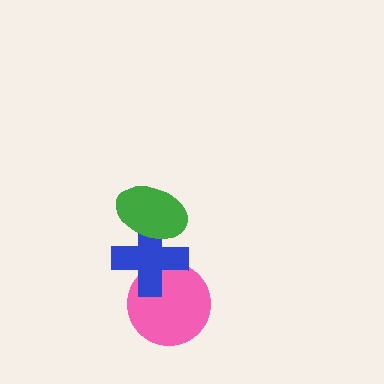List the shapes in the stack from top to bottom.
From top to bottom: the green ellipse, the blue cross, the pink circle.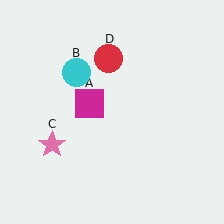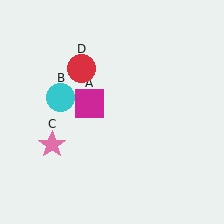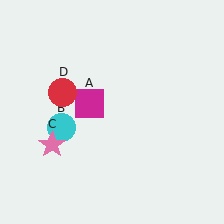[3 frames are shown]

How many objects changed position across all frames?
2 objects changed position: cyan circle (object B), red circle (object D).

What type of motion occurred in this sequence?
The cyan circle (object B), red circle (object D) rotated counterclockwise around the center of the scene.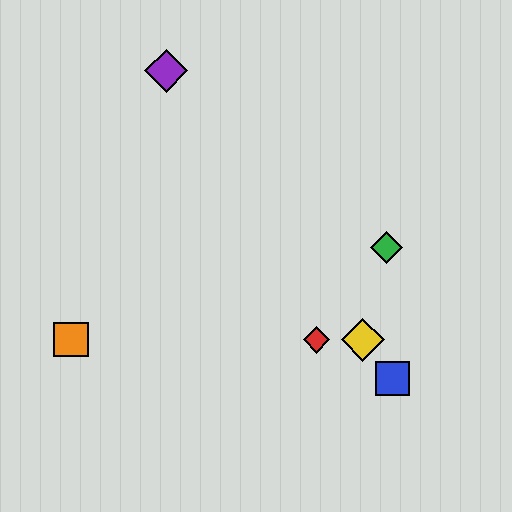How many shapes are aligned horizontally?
3 shapes (the red diamond, the yellow diamond, the orange square) are aligned horizontally.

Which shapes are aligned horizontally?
The red diamond, the yellow diamond, the orange square are aligned horizontally.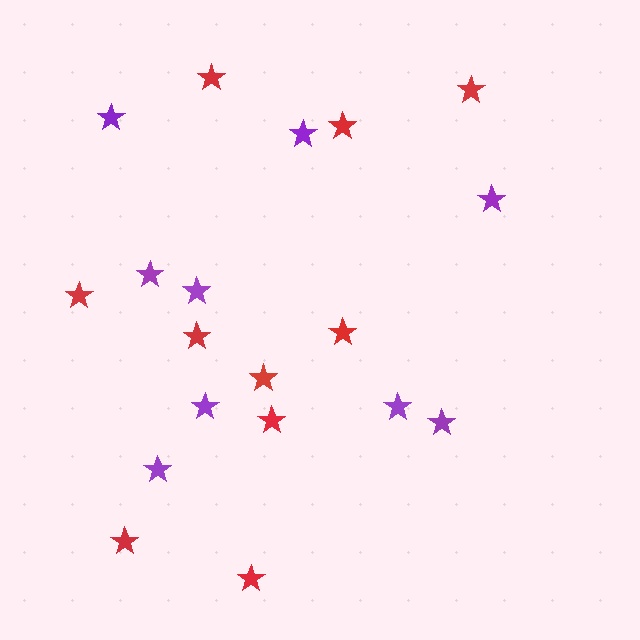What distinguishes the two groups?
There are 2 groups: one group of red stars (10) and one group of purple stars (9).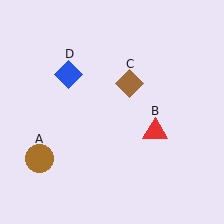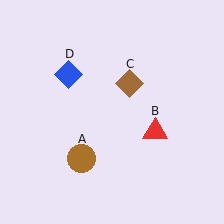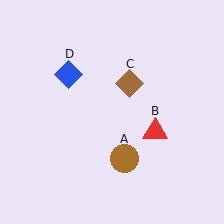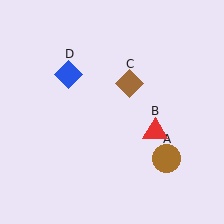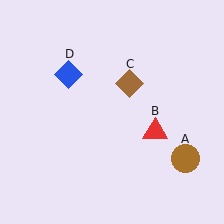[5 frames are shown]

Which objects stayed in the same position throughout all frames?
Red triangle (object B) and brown diamond (object C) and blue diamond (object D) remained stationary.